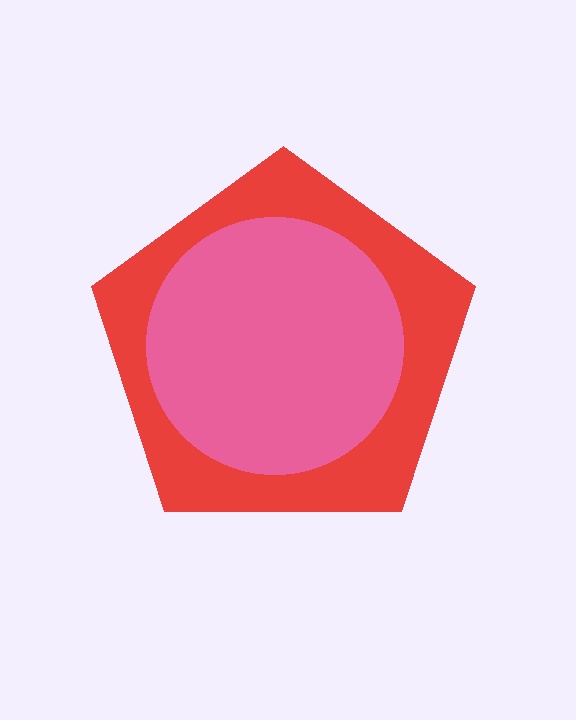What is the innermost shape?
The pink circle.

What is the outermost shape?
The red pentagon.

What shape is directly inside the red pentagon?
The pink circle.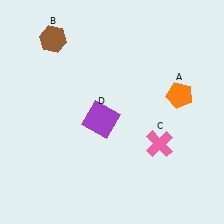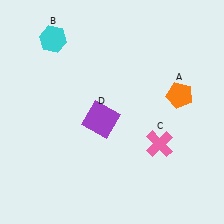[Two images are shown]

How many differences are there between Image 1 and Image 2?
There is 1 difference between the two images.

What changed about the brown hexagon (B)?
In Image 1, B is brown. In Image 2, it changed to cyan.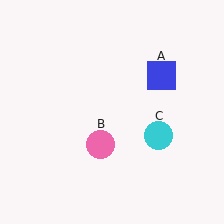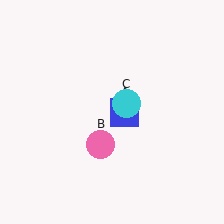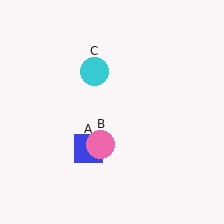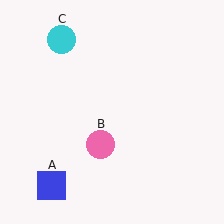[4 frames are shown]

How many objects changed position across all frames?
2 objects changed position: blue square (object A), cyan circle (object C).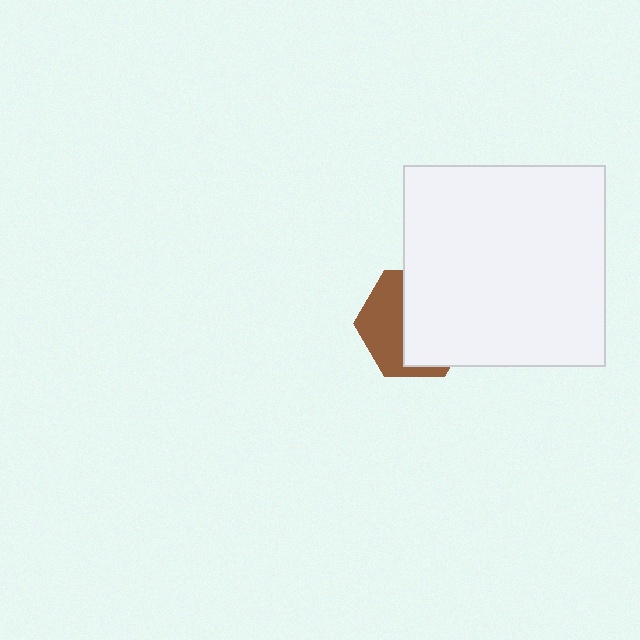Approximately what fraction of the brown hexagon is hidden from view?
Roughly 58% of the brown hexagon is hidden behind the white square.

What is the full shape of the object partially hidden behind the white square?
The partially hidden object is a brown hexagon.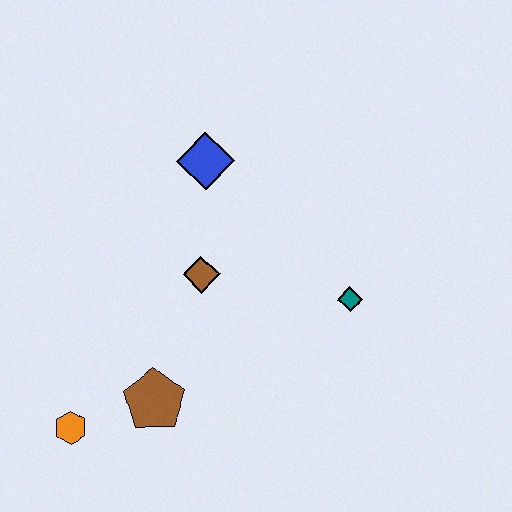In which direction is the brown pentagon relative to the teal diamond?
The brown pentagon is to the left of the teal diamond.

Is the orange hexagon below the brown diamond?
Yes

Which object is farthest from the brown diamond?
The orange hexagon is farthest from the brown diamond.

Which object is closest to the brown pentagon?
The orange hexagon is closest to the brown pentagon.